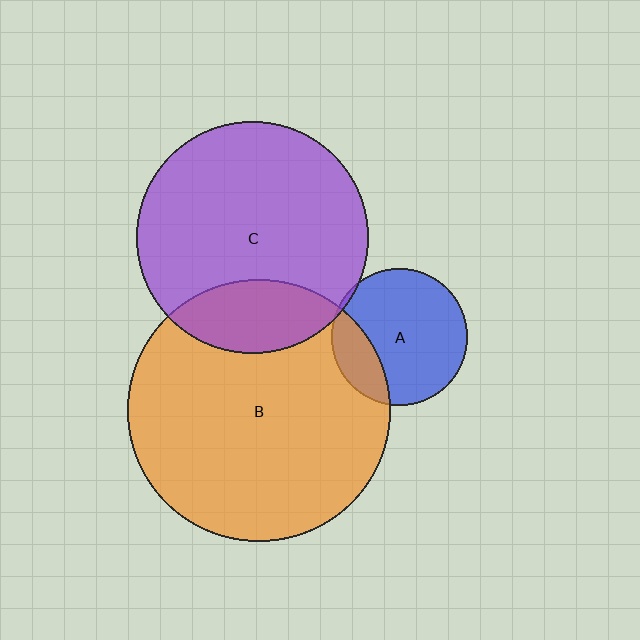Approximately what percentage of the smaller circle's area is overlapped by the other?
Approximately 20%.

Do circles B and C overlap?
Yes.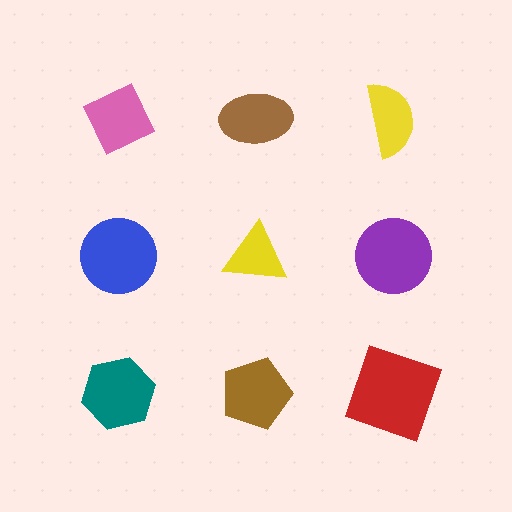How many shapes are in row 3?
3 shapes.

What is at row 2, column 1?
A blue circle.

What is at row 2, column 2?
A yellow triangle.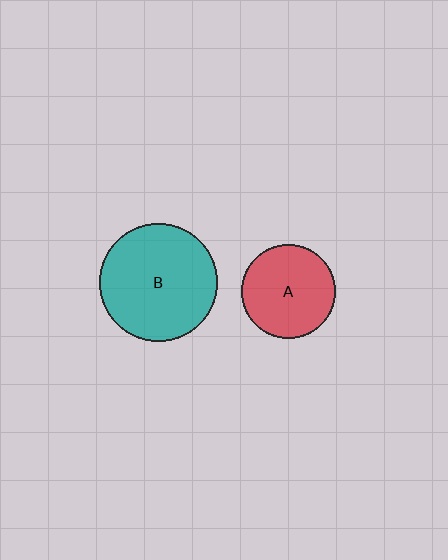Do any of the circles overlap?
No, none of the circles overlap.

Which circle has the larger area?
Circle B (teal).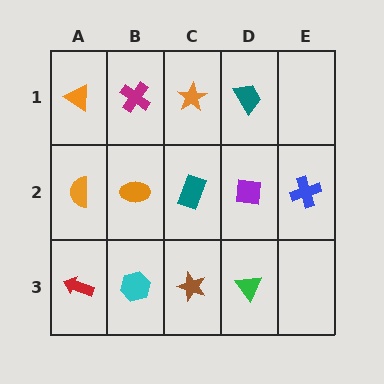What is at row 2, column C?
A teal rectangle.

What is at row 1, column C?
An orange star.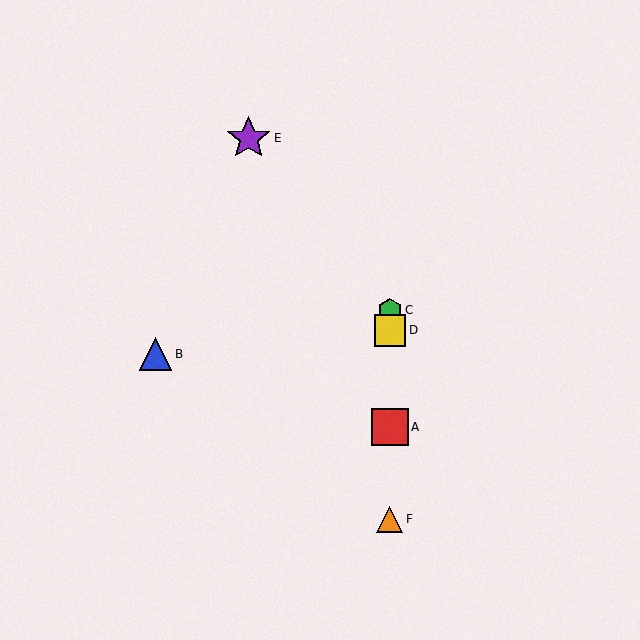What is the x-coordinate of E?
Object E is at x≈249.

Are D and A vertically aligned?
Yes, both are at x≈390.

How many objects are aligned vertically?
4 objects (A, C, D, F) are aligned vertically.